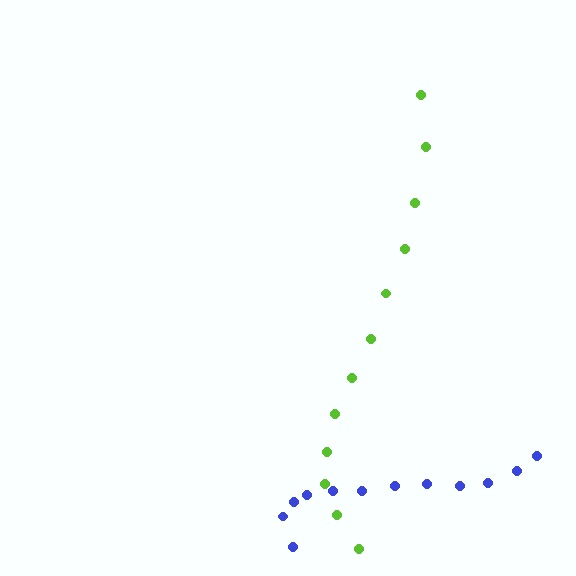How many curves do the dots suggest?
There are 2 distinct paths.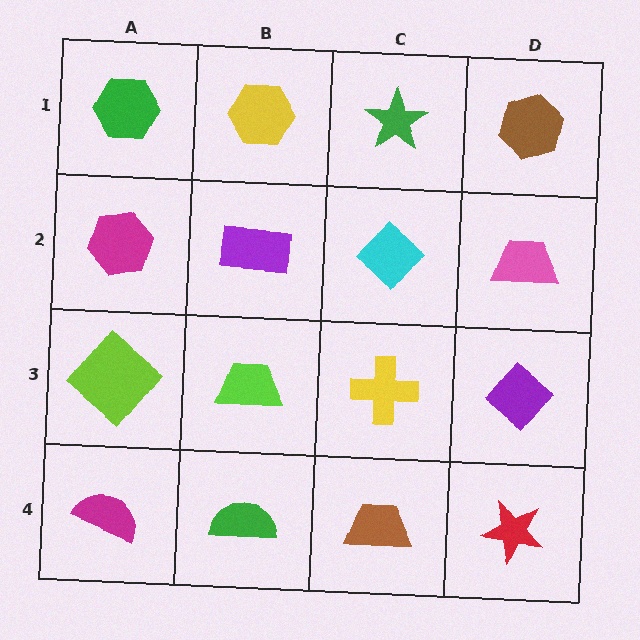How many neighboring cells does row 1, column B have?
3.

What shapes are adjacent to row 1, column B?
A purple rectangle (row 2, column B), a green hexagon (row 1, column A), a green star (row 1, column C).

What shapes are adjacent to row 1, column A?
A magenta hexagon (row 2, column A), a yellow hexagon (row 1, column B).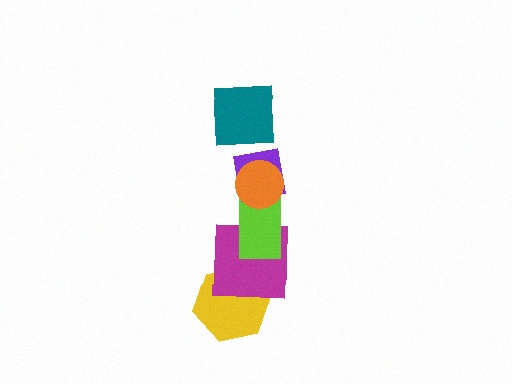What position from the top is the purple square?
The purple square is 3rd from the top.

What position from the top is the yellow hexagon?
The yellow hexagon is 6th from the top.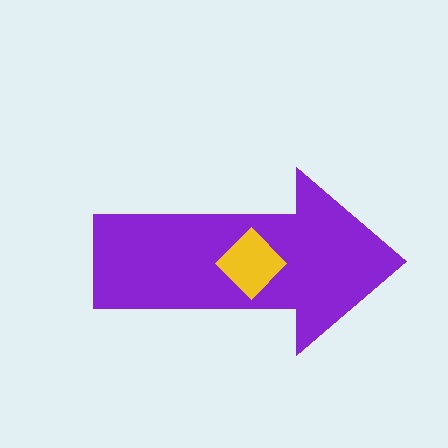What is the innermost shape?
The yellow diamond.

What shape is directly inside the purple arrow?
The yellow diamond.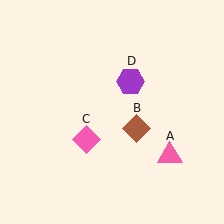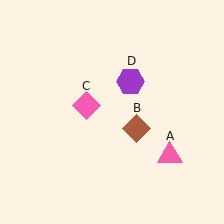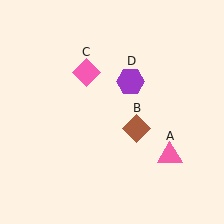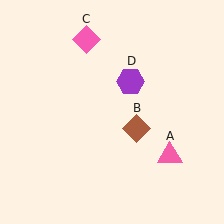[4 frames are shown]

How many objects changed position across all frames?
1 object changed position: pink diamond (object C).